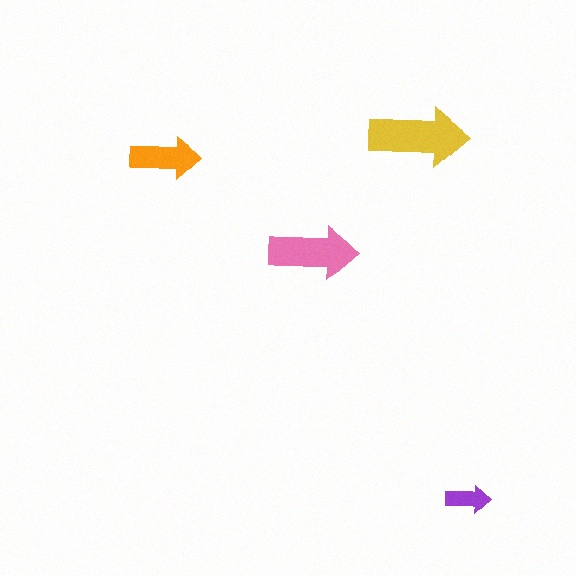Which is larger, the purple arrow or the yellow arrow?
The yellow one.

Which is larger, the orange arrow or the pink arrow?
The pink one.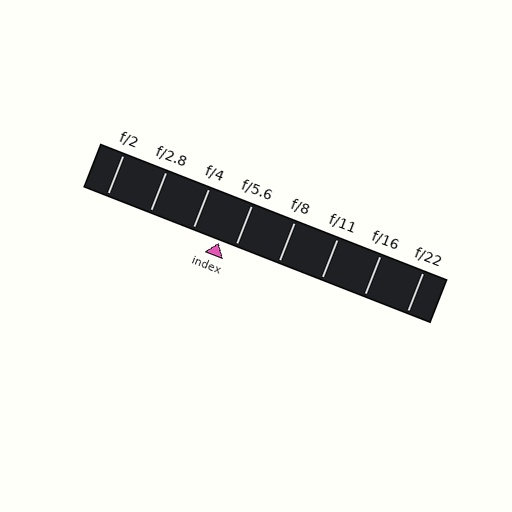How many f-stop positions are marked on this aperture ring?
There are 8 f-stop positions marked.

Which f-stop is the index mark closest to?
The index mark is closest to f/5.6.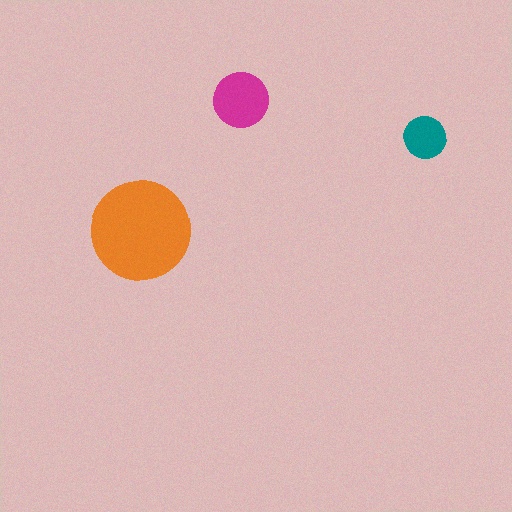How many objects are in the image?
There are 3 objects in the image.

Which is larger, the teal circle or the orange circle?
The orange one.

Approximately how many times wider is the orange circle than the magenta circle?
About 2 times wider.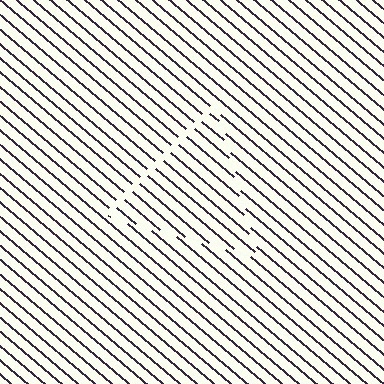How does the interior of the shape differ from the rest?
The interior of the shape contains the same grating, shifted by half a period — the contour is defined by the phase discontinuity where line-ends from the inner and outer gratings abut.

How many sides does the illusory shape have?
3 sides — the line-ends trace a triangle.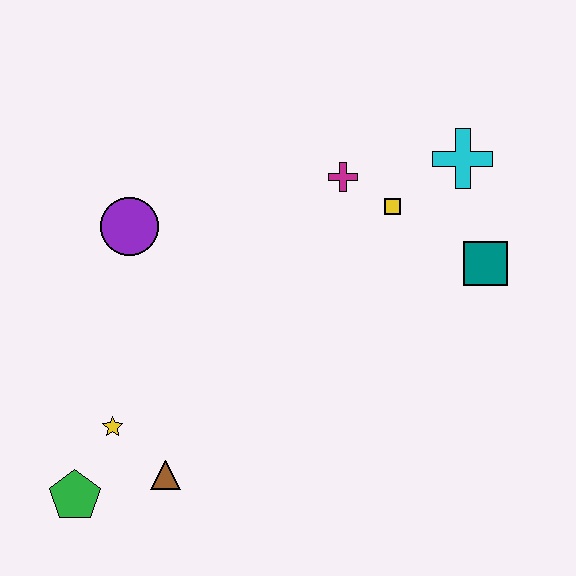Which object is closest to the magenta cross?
The yellow square is closest to the magenta cross.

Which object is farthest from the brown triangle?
The cyan cross is farthest from the brown triangle.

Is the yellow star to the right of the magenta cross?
No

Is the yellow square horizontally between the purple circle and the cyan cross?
Yes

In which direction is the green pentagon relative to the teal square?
The green pentagon is to the left of the teal square.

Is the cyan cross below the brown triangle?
No